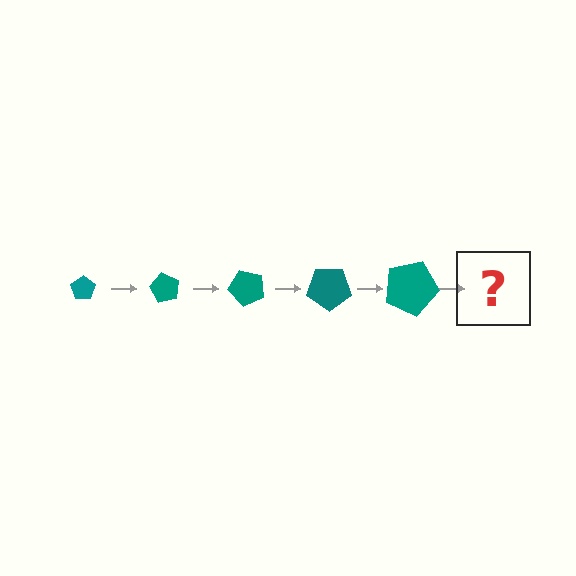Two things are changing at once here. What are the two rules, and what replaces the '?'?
The two rules are that the pentagon grows larger each step and it rotates 60 degrees each step. The '?' should be a pentagon, larger than the previous one and rotated 300 degrees from the start.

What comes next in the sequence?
The next element should be a pentagon, larger than the previous one and rotated 300 degrees from the start.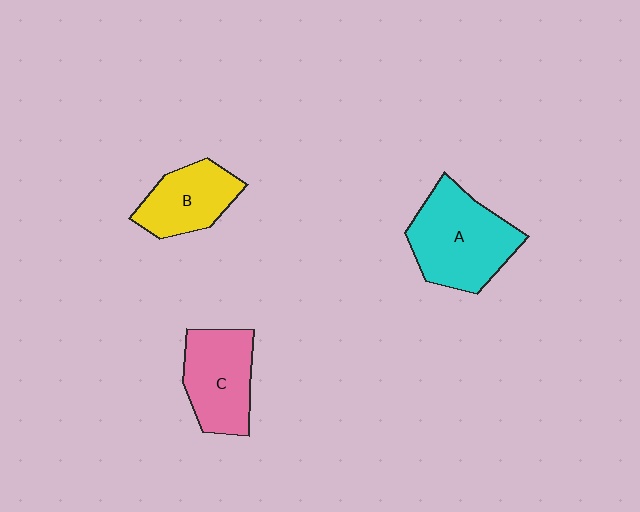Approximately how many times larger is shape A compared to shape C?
Approximately 1.3 times.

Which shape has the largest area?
Shape A (cyan).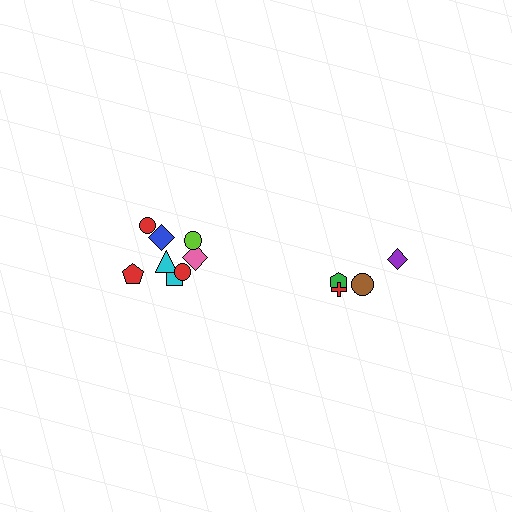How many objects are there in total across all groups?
There are 12 objects.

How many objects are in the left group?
There are 8 objects.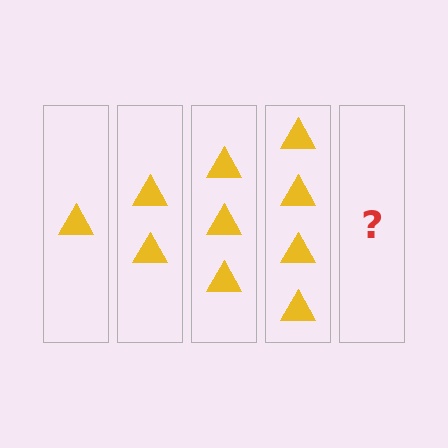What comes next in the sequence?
The next element should be 5 triangles.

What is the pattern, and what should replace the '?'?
The pattern is that each step adds one more triangle. The '?' should be 5 triangles.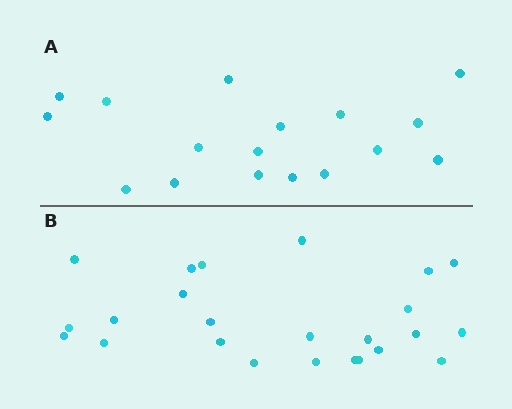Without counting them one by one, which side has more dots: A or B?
Region B (the bottom region) has more dots.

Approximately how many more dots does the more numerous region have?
Region B has roughly 8 or so more dots than region A.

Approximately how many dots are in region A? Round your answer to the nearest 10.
About 20 dots. (The exact count is 17, which rounds to 20.)